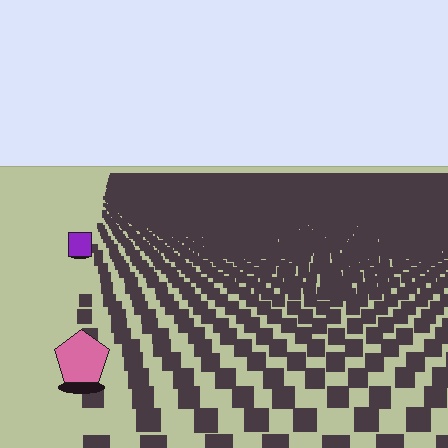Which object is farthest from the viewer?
The purple square is farthest from the viewer. It appears smaller and the ground texture around it is denser.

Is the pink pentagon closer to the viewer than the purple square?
Yes. The pink pentagon is closer — you can tell from the texture gradient: the ground texture is coarser near it.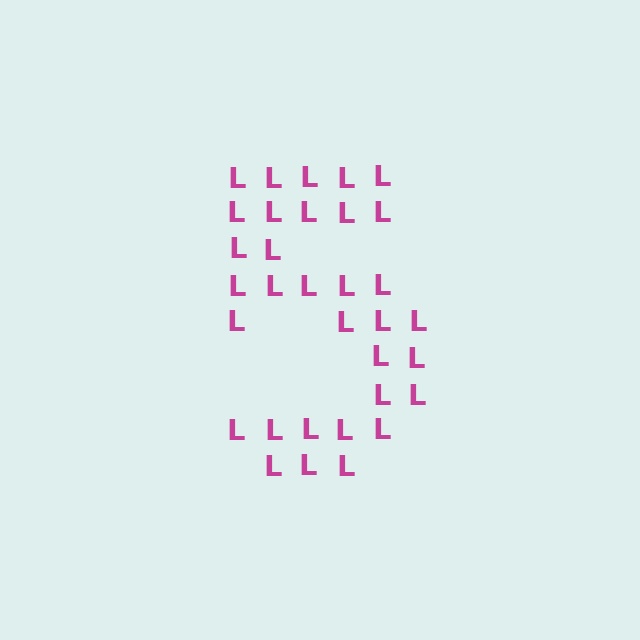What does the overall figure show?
The overall figure shows the digit 5.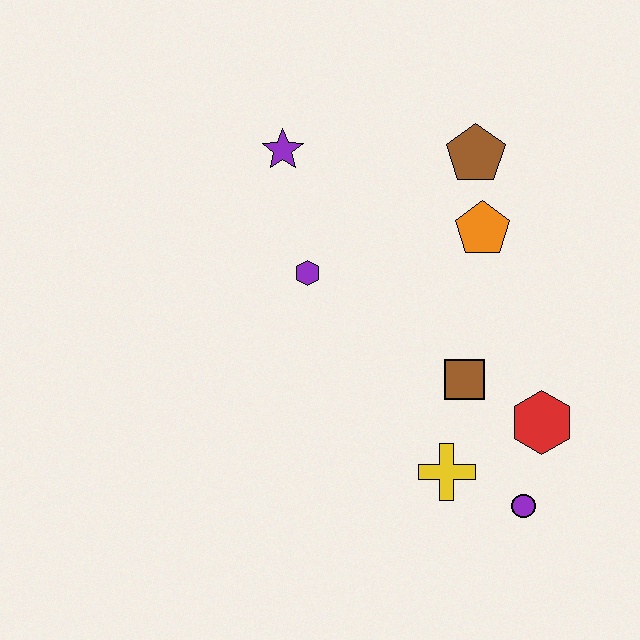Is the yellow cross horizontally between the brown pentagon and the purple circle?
No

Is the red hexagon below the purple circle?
No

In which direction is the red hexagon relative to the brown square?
The red hexagon is to the right of the brown square.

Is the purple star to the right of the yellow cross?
No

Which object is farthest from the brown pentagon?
The purple circle is farthest from the brown pentagon.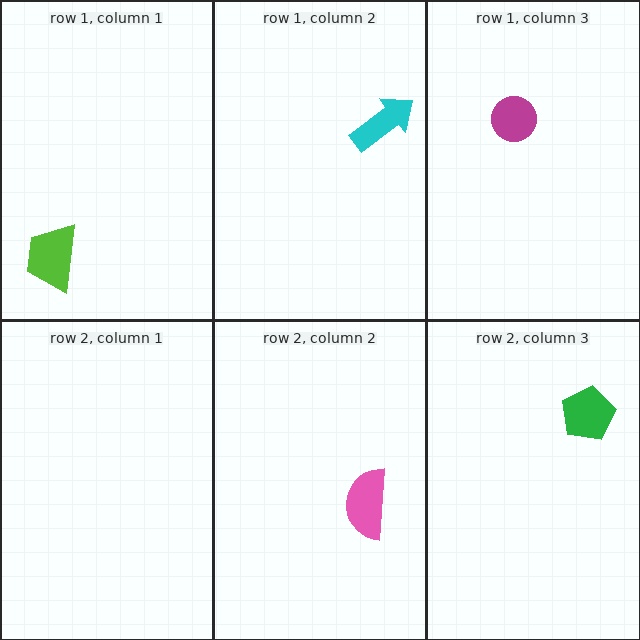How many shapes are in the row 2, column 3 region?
1.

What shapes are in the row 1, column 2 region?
The cyan arrow.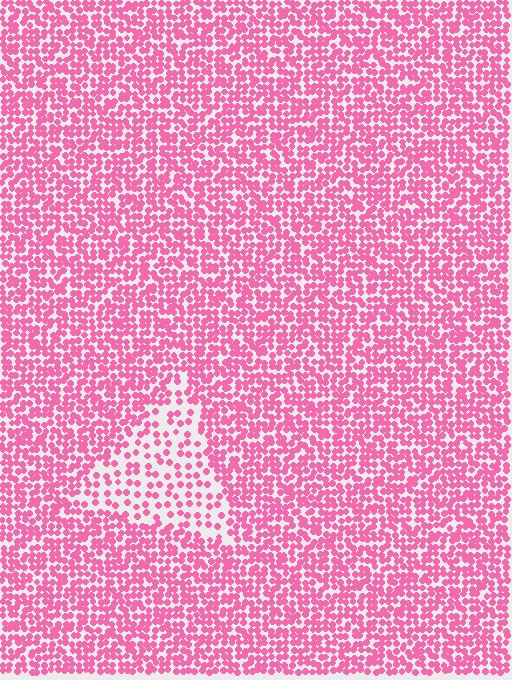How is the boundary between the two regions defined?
The boundary is defined by a change in element density (approximately 2.2x ratio). All elements are the same color, size, and shape.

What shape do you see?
I see a triangle.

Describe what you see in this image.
The image contains small pink elements arranged at two different densities. A triangle-shaped region is visible where the elements are less densely packed than the surrounding area.